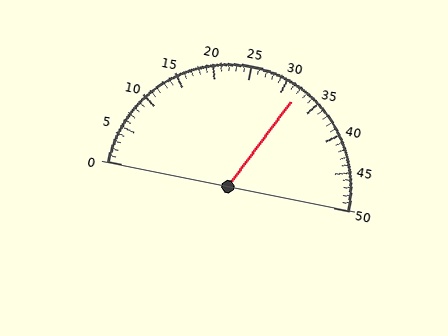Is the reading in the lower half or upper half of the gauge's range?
The reading is in the upper half of the range (0 to 50).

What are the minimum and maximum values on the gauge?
The gauge ranges from 0 to 50.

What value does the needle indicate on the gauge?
The needle indicates approximately 32.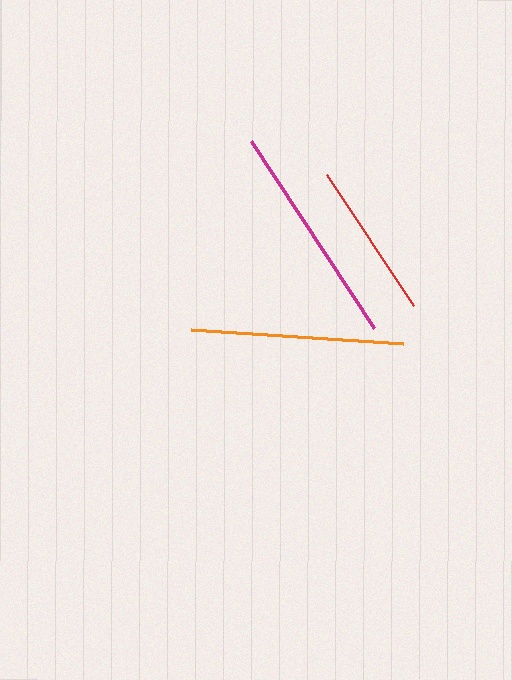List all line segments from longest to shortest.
From longest to shortest: magenta, orange, red.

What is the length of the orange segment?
The orange segment is approximately 213 pixels long.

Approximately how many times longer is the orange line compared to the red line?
The orange line is approximately 1.4 times the length of the red line.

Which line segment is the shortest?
The red line is the shortest at approximately 157 pixels.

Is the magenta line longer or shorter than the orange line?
The magenta line is longer than the orange line.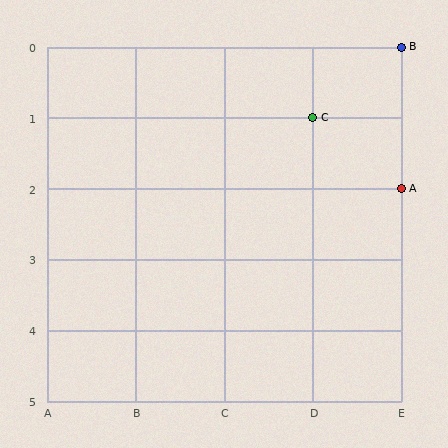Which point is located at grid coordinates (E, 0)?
Point B is at (E, 0).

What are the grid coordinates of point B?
Point B is at grid coordinates (E, 0).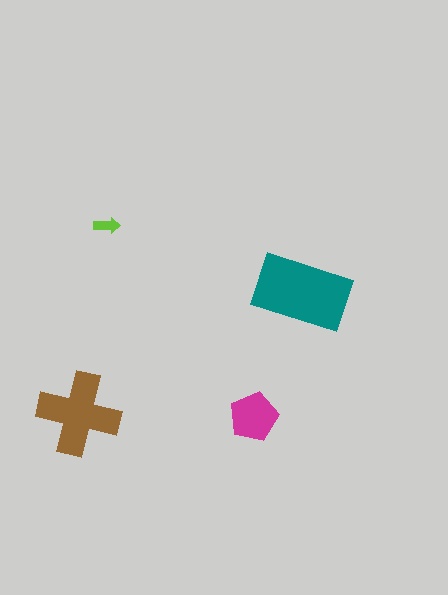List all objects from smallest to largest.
The lime arrow, the magenta pentagon, the brown cross, the teal rectangle.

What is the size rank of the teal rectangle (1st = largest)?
1st.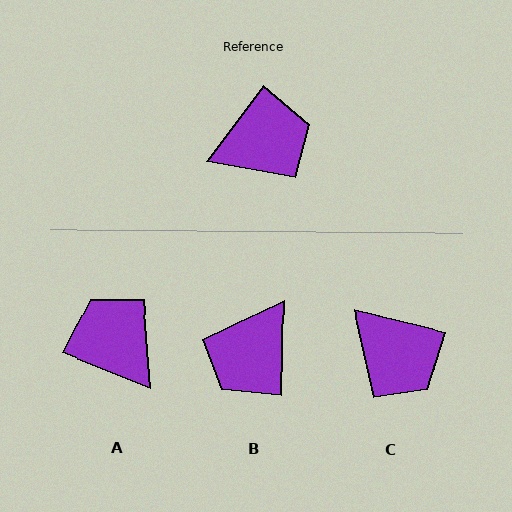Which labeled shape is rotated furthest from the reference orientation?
B, about 145 degrees away.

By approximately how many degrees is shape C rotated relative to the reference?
Approximately 67 degrees clockwise.